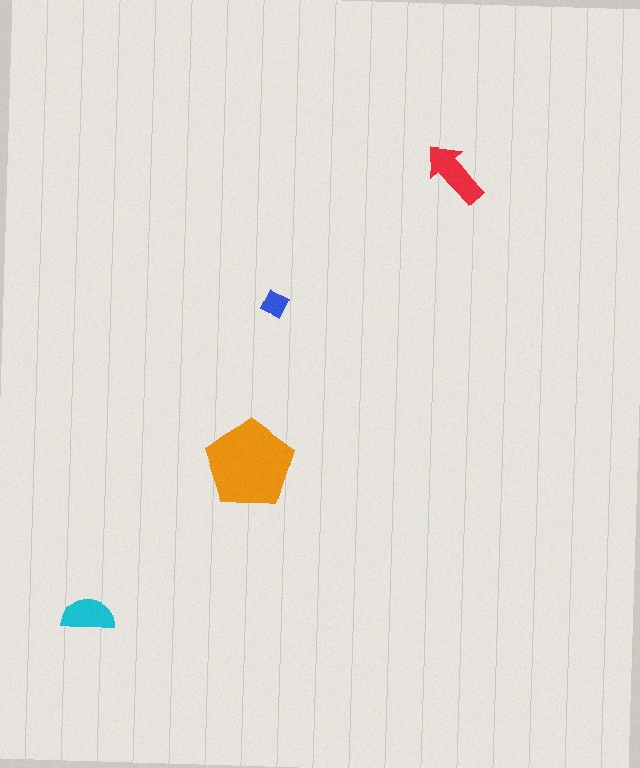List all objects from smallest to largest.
The blue diamond, the cyan semicircle, the red arrow, the orange pentagon.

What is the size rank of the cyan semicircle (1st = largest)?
3rd.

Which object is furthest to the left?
The cyan semicircle is leftmost.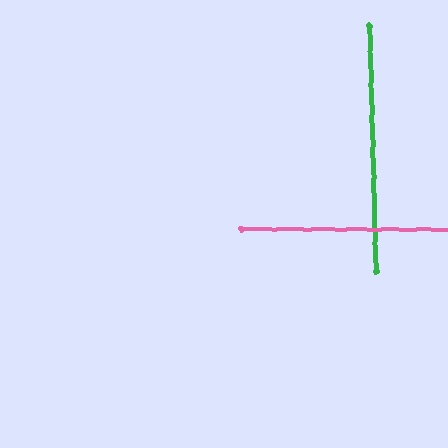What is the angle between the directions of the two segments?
Approximately 88 degrees.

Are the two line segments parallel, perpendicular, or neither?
Perpendicular — they meet at approximately 88°.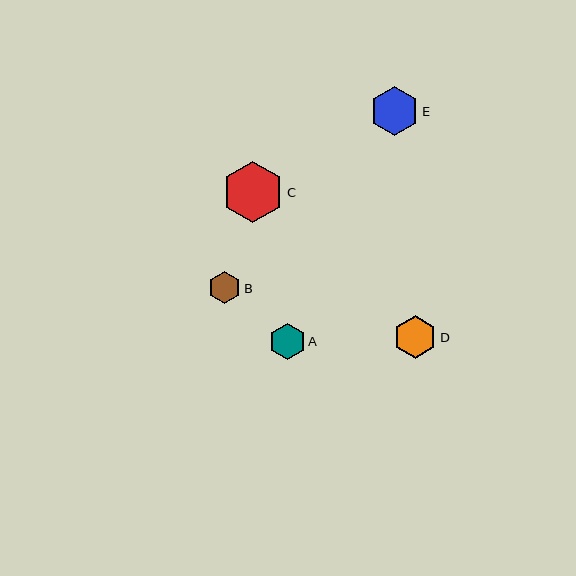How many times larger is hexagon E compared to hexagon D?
Hexagon E is approximately 1.1 times the size of hexagon D.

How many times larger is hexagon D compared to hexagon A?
Hexagon D is approximately 1.2 times the size of hexagon A.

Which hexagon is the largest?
Hexagon C is the largest with a size of approximately 61 pixels.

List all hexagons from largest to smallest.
From largest to smallest: C, E, D, A, B.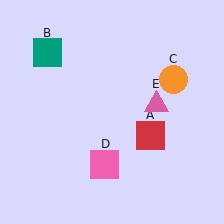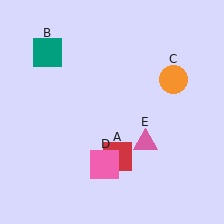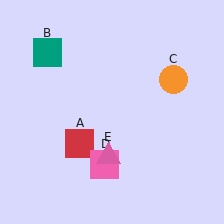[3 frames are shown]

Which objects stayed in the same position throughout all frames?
Teal square (object B) and orange circle (object C) and pink square (object D) remained stationary.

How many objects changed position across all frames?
2 objects changed position: red square (object A), pink triangle (object E).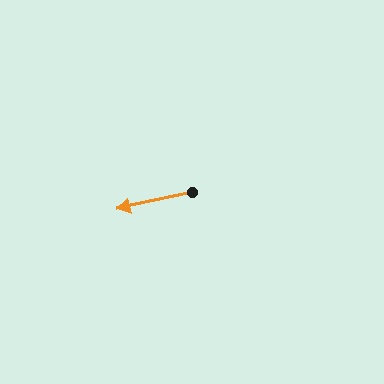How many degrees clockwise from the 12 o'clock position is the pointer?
Approximately 257 degrees.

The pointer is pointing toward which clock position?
Roughly 9 o'clock.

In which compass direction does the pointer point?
West.